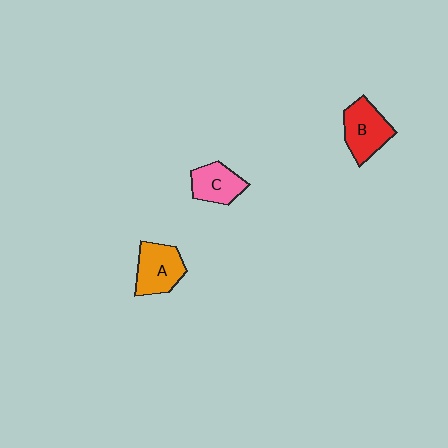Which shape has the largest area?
Shape B (red).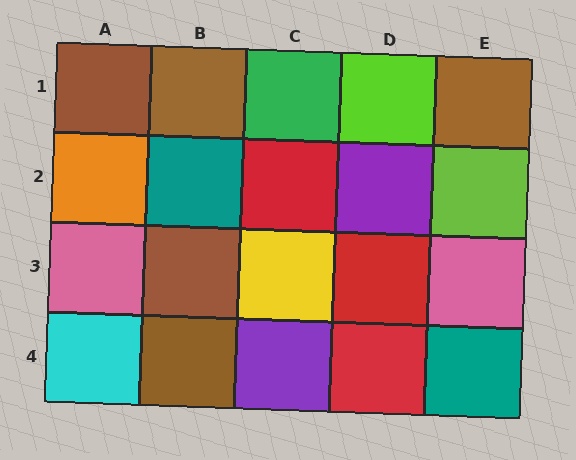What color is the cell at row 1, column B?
Brown.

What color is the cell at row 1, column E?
Brown.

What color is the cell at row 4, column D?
Red.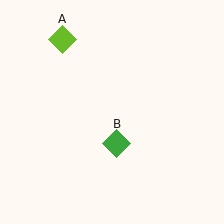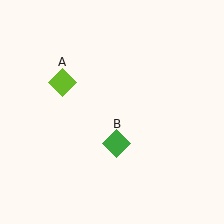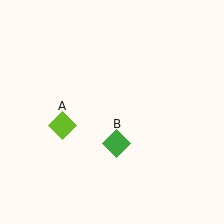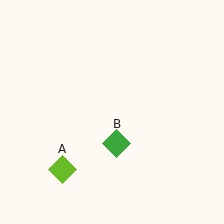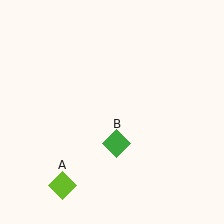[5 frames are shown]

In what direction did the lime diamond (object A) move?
The lime diamond (object A) moved down.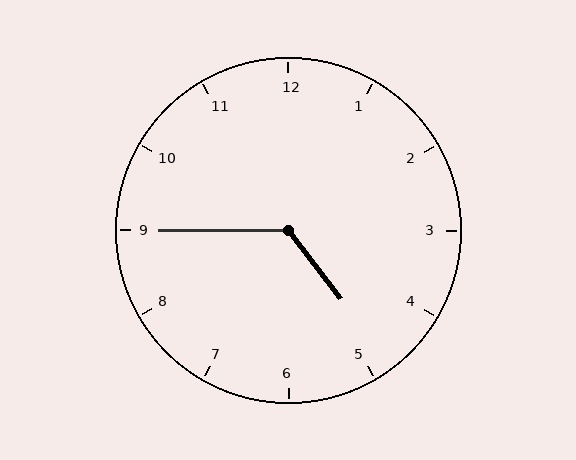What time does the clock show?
4:45.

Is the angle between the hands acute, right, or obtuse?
It is obtuse.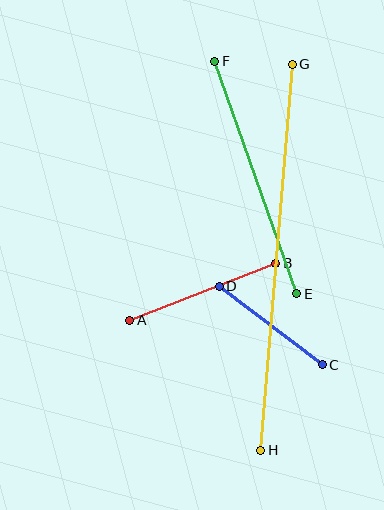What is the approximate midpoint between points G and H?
The midpoint is at approximately (276, 257) pixels.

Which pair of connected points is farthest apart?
Points G and H are farthest apart.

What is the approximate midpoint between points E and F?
The midpoint is at approximately (256, 178) pixels.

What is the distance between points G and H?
The distance is approximately 387 pixels.